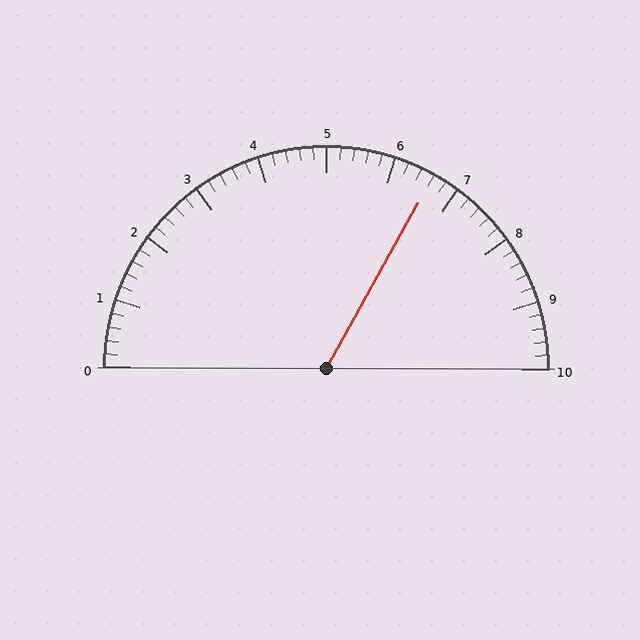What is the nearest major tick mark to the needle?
The nearest major tick mark is 7.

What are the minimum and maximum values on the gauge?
The gauge ranges from 0 to 10.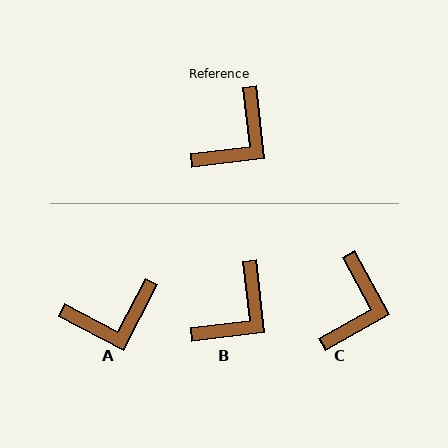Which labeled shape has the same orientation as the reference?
B.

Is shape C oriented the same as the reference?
No, it is off by about 22 degrees.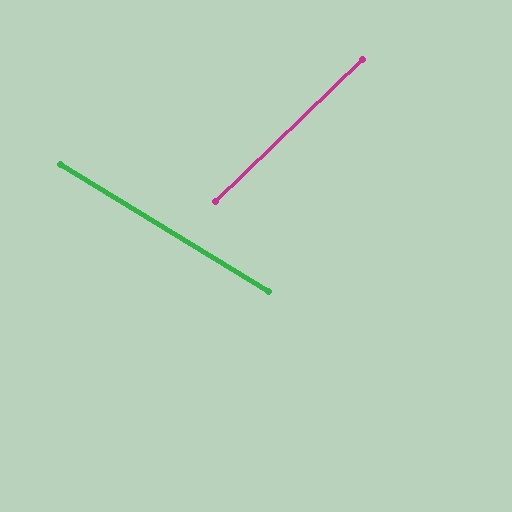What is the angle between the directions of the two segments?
Approximately 75 degrees.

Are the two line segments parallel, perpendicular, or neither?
Neither parallel nor perpendicular — they differ by about 75°.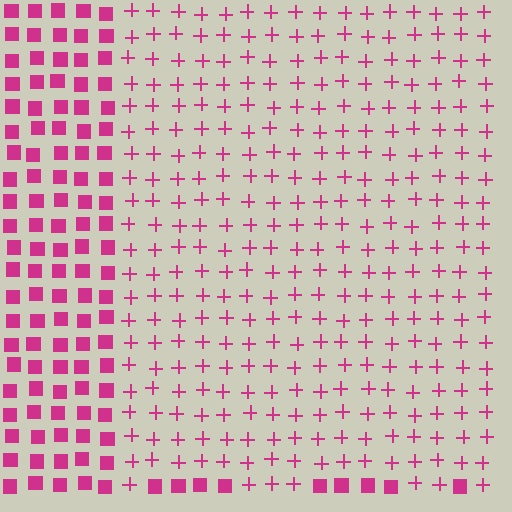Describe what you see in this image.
The image is filled with small magenta elements arranged in a uniform grid. A rectangle-shaped region contains plus signs, while the surrounding area contains squares. The boundary is defined purely by the change in element shape.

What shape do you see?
I see a rectangle.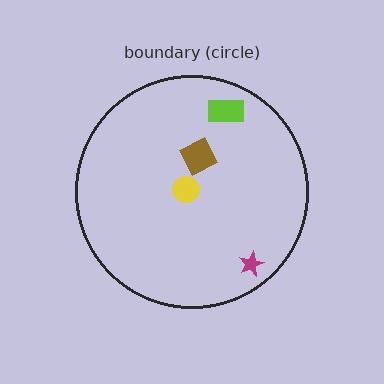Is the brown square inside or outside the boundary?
Inside.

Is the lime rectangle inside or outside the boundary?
Inside.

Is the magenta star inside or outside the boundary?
Inside.